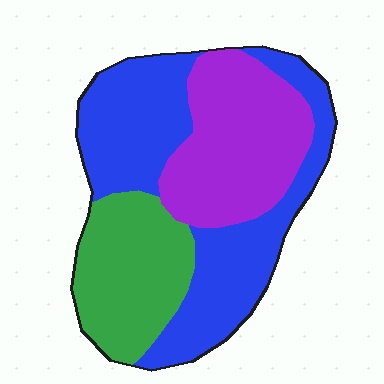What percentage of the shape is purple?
Purple covers 30% of the shape.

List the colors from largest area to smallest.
From largest to smallest: blue, purple, green.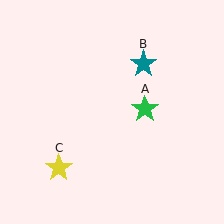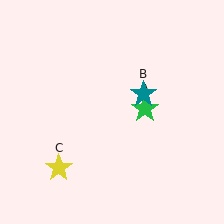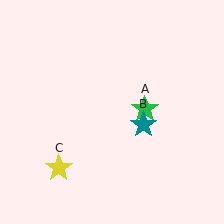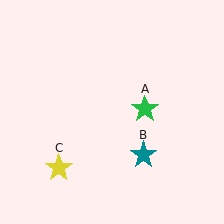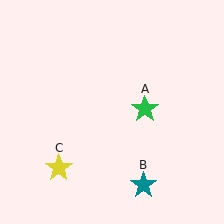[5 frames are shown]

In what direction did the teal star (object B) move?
The teal star (object B) moved down.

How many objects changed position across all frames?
1 object changed position: teal star (object B).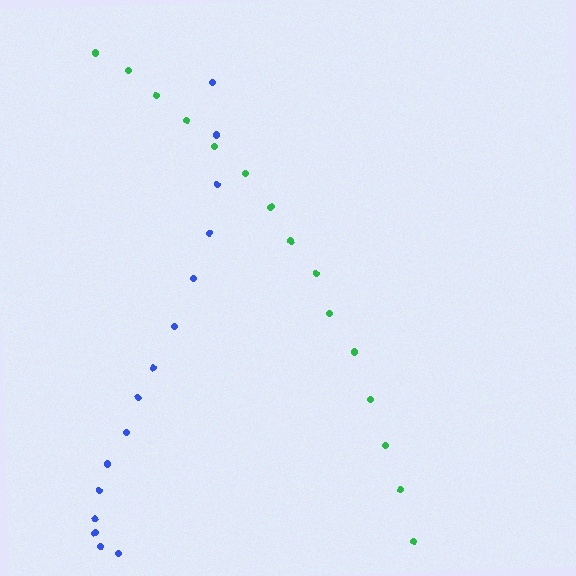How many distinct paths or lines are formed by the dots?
There are 2 distinct paths.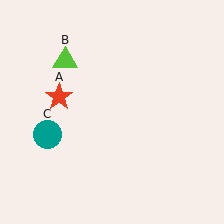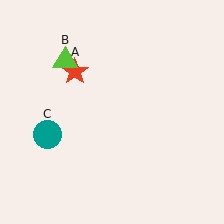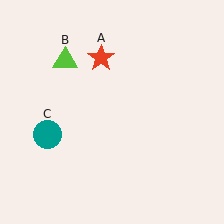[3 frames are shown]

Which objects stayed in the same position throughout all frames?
Lime triangle (object B) and teal circle (object C) remained stationary.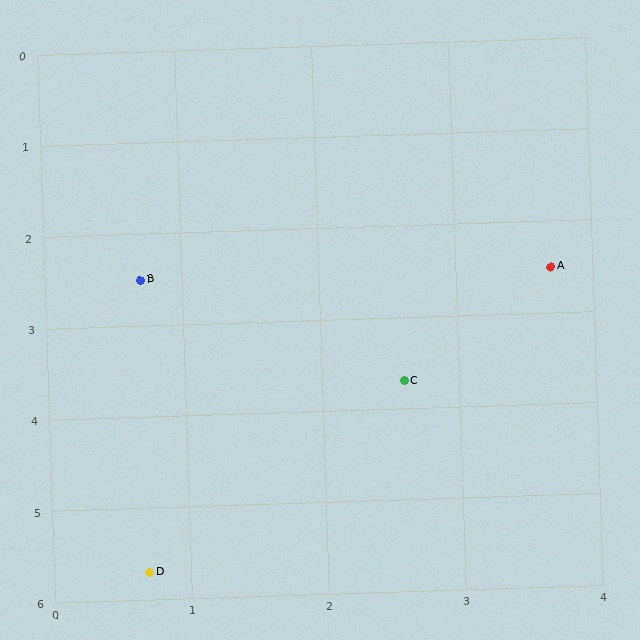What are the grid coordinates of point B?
Point B is at approximately (0.7, 2.5).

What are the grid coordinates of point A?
Point A is at approximately (3.7, 2.5).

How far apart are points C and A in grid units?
Points C and A are about 1.6 grid units apart.